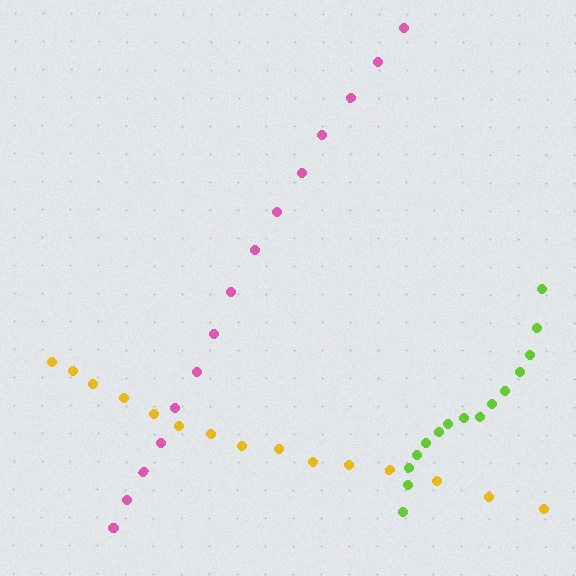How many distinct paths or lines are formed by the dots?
There are 3 distinct paths.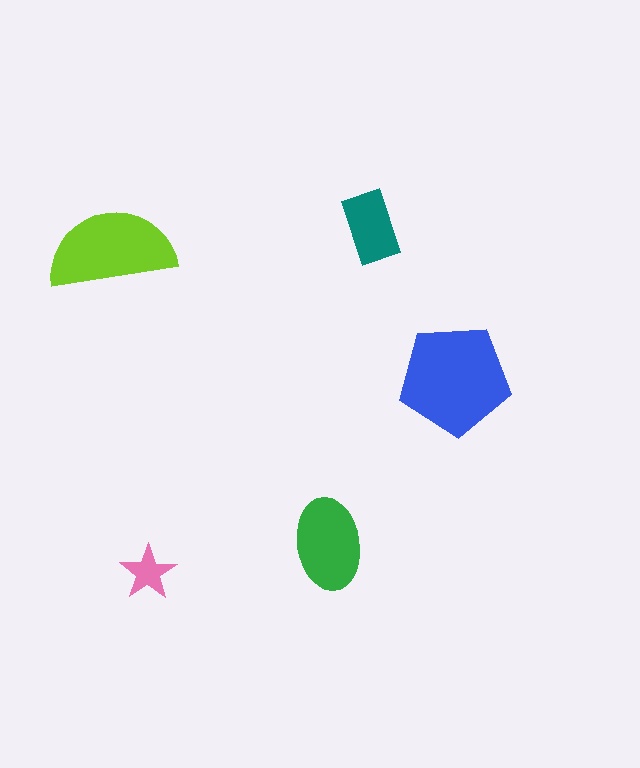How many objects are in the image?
There are 5 objects in the image.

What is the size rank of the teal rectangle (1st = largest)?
4th.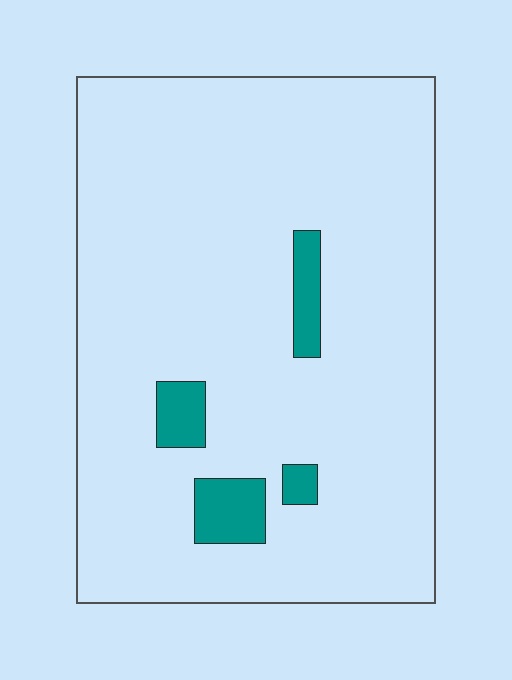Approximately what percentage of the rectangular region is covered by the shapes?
Approximately 5%.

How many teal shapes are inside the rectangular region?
4.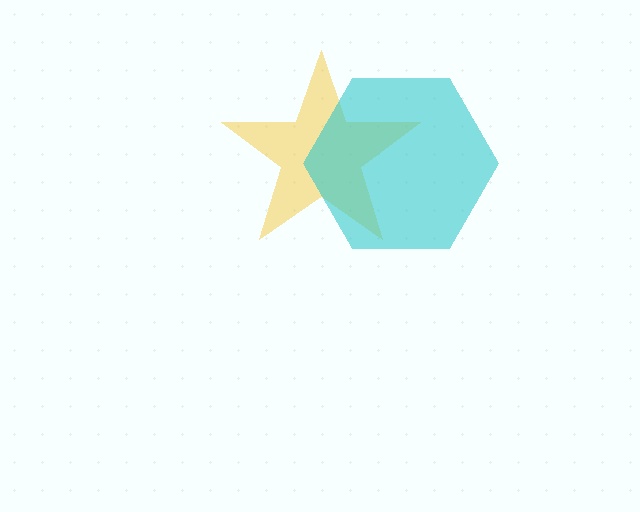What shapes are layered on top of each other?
The layered shapes are: a yellow star, a cyan hexagon.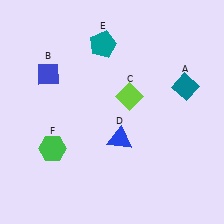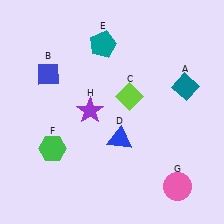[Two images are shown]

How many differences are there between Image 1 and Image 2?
There are 2 differences between the two images.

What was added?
A pink circle (G), a purple star (H) were added in Image 2.